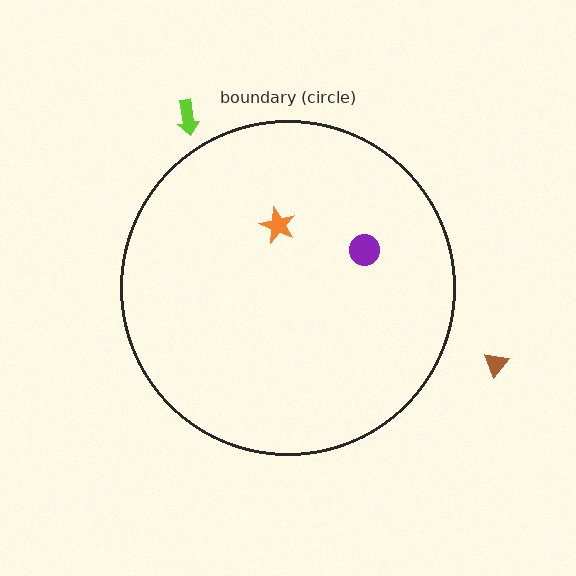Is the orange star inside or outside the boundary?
Inside.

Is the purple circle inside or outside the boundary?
Inside.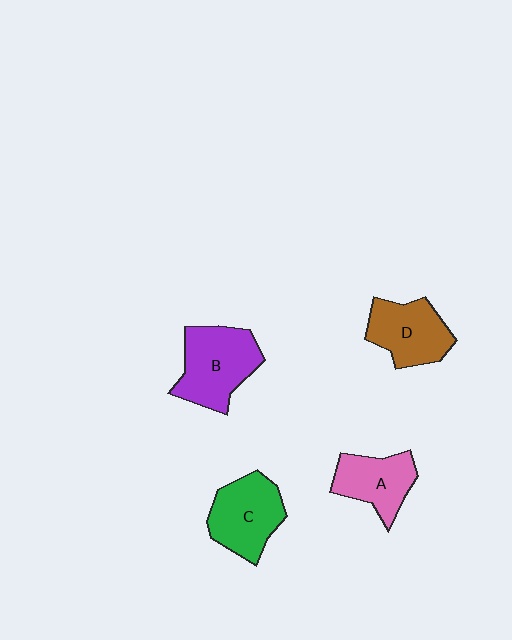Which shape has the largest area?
Shape B (purple).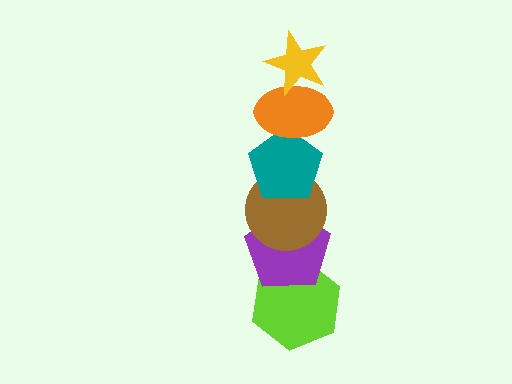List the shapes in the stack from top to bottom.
From top to bottom: the yellow star, the orange ellipse, the teal pentagon, the brown circle, the purple pentagon, the lime hexagon.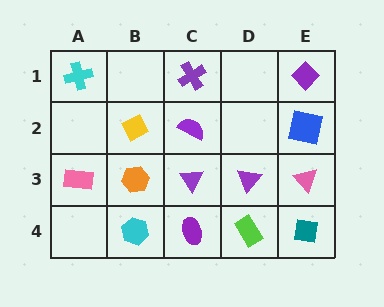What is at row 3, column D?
A purple triangle.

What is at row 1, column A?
A cyan cross.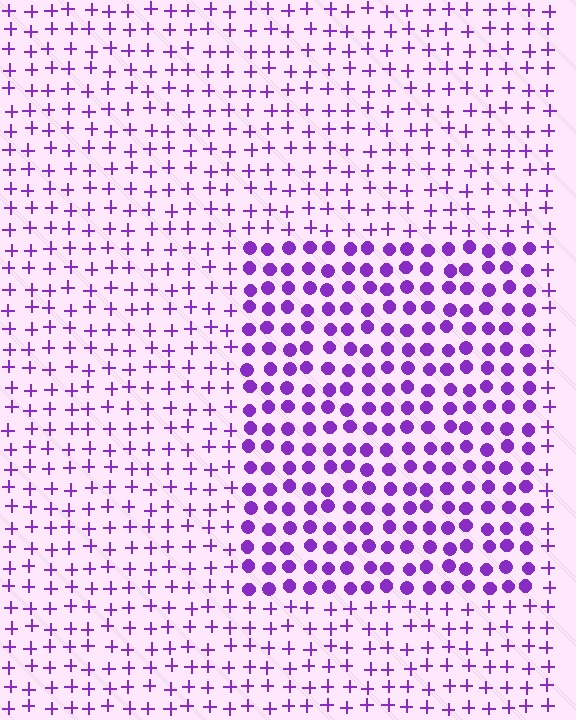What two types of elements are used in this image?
The image uses circles inside the rectangle region and plus signs outside it.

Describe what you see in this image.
The image is filled with small purple elements arranged in a uniform grid. A rectangle-shaped region contains circles, while the surrounding area contains plus signs. The boundary is defined purely by the change in element shape.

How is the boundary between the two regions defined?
The boundary is defined by a change in element shape: circles inside vs. plus signs outside. All elements share the same color and spacing.